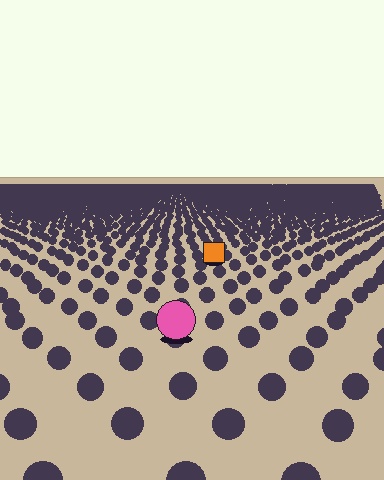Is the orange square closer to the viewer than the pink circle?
No. The pink circle is closer — you can tell from the texture gradient: the ground texture is coarser near it.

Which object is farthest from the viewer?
The orange square is farthest from the viewer. It appears smaller and the ground texture around it is denser.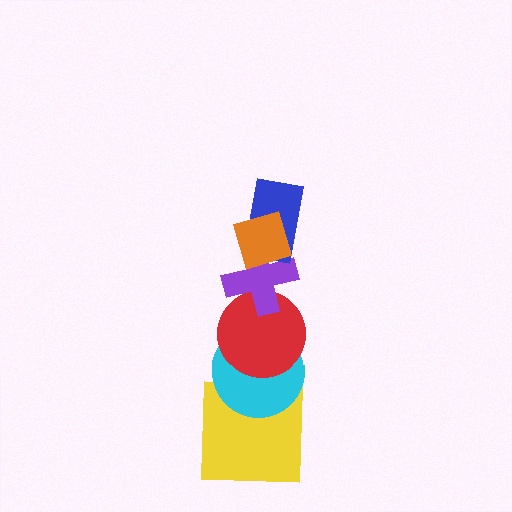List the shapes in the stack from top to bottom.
From top to bottom: the orange diamond, the blue rectangle, the purple cross, the red circle, the cyan circle, the yellow square.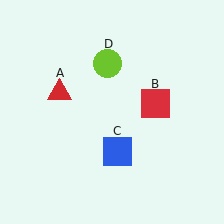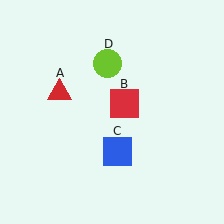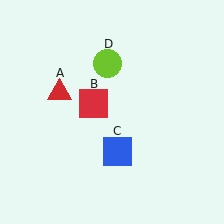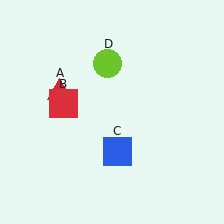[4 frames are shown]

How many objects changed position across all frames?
1 object changed position: red square (object B).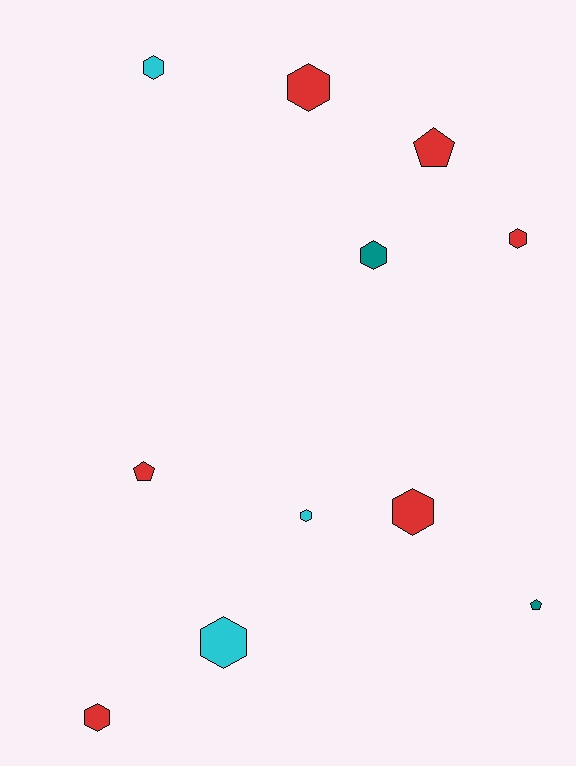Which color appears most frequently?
Red, with 6 objects.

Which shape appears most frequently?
Hexagon, with 8 objects.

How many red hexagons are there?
There are 4 red hexagons.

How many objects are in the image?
There are 11 objects.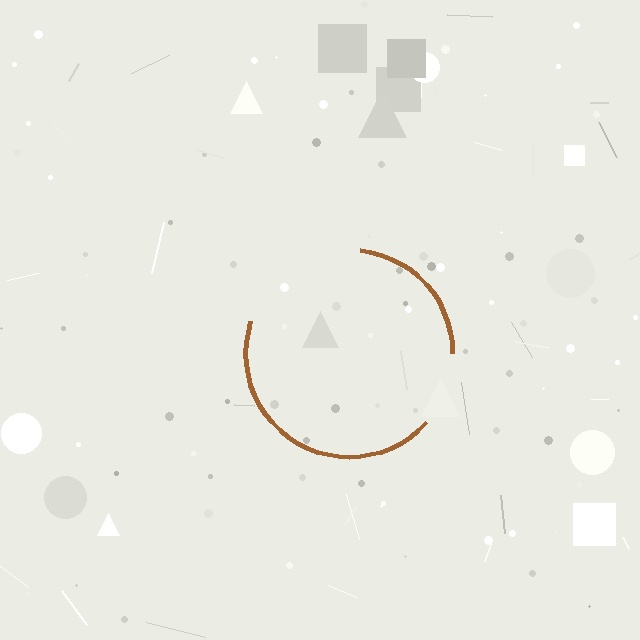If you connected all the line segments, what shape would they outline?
They would outline a circle.